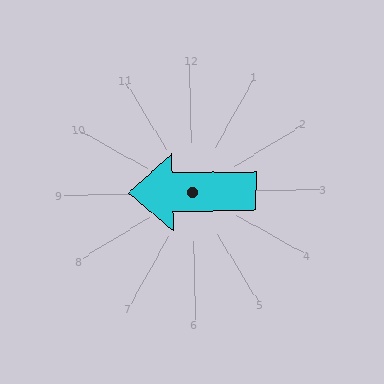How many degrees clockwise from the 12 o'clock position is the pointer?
Approximately 270 degrees.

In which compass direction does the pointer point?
West.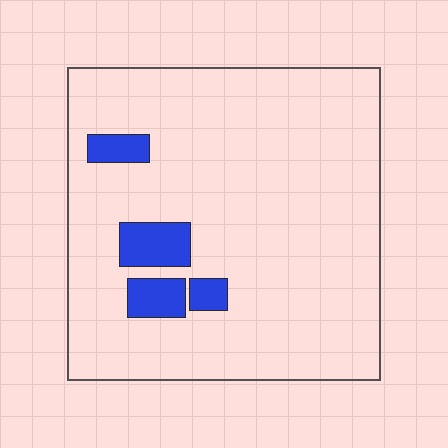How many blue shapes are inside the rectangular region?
4.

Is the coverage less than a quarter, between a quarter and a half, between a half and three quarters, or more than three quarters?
Less than a quarter.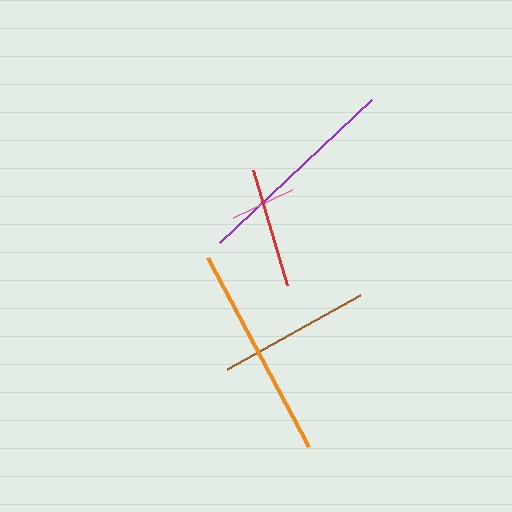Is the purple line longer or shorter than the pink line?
The purple line is longer than the pink line.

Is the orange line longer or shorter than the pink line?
The orange line is longer than the pink line.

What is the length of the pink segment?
The pink segment is approximately 65 pixels long.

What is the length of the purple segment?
The purple segment is approximately 209 pixels long.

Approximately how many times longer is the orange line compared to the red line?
The orange line is approximately 1.8 times the length of the red line.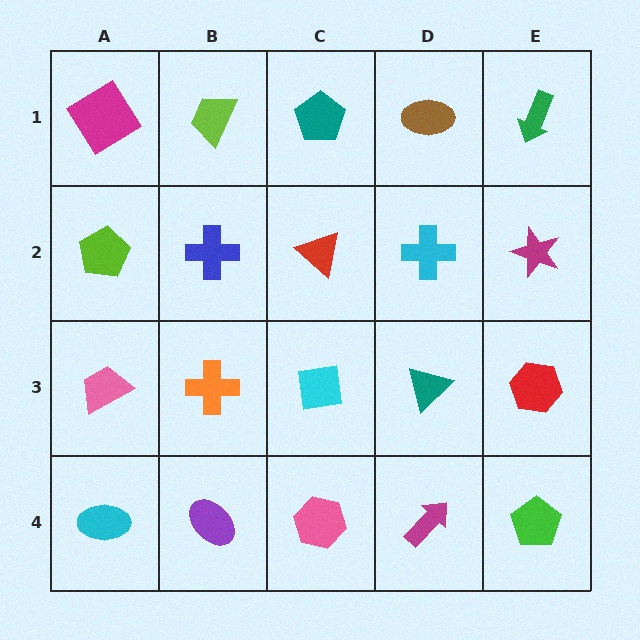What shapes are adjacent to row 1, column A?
A lime pentagon (row 2, column A), a lime trapezoid (row 1, column B).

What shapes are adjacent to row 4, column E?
A red hexagon (row 3, column E), a magenta arrow (row 4, column D).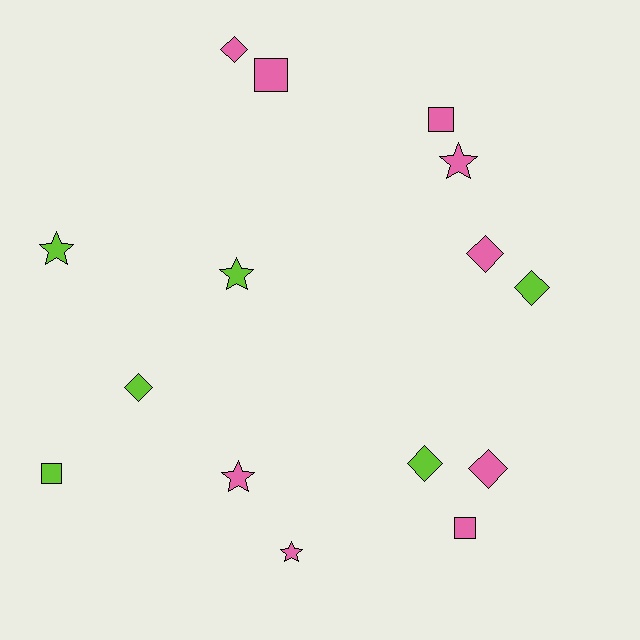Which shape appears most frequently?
Diamond, with 6 objects.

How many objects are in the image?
There are 15 objects.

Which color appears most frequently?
Pink, with 9 objects.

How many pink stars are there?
There are 3 pink stars.